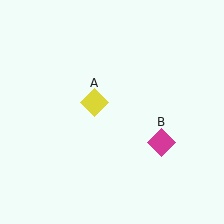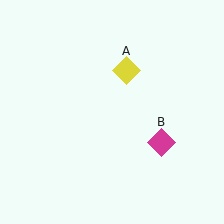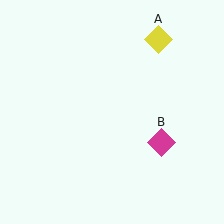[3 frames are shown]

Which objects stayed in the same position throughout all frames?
Magenta diamond (object B) remained stationary.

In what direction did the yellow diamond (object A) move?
The yellow diamond (object A) moved up and to the right.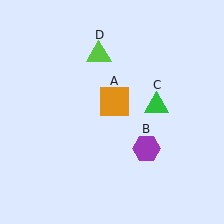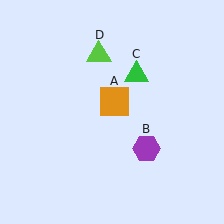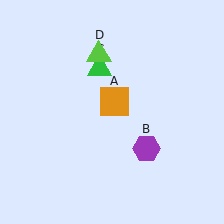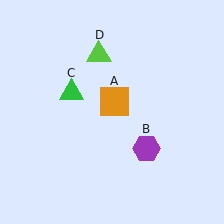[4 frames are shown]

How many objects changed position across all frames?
1 object changed position: green triangle (object C).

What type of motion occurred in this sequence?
The green triangle (object C) rotated counterclockwise around the center of the scene.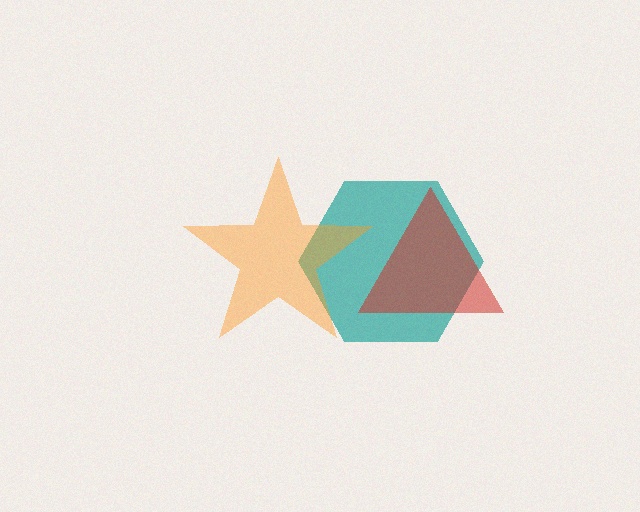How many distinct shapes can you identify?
There are 3 distinct shapes: a teal hexagon, a red triangle, an orange star.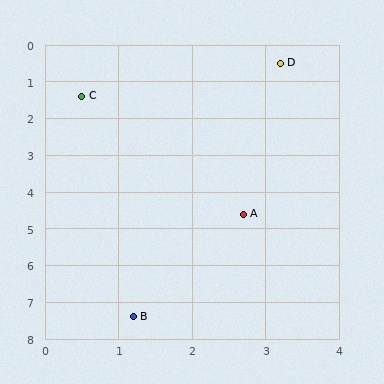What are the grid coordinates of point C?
Point C is at approximately (0.5, 1.4).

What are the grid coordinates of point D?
Point D is at approximately (3.2, 0.5).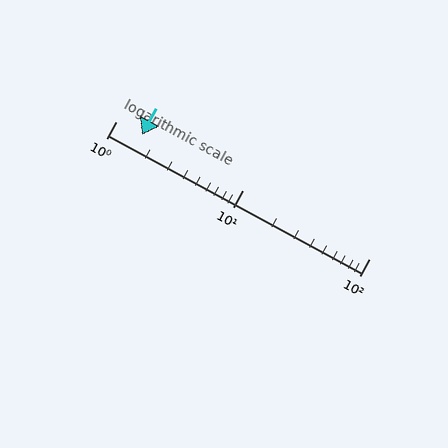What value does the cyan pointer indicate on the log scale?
The pointer indicates approximately 1.6.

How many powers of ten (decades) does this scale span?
The scale spans 2 decades, from 1 to 100.